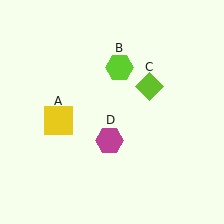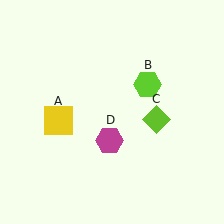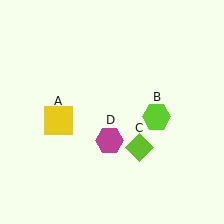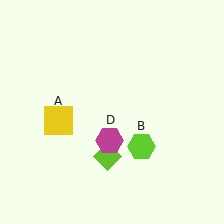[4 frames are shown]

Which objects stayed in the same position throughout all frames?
Yellow square (object A) and magenta hexagon (object D) remained stationary.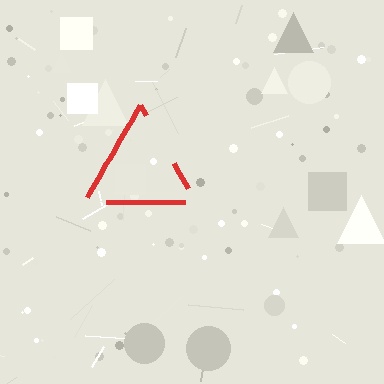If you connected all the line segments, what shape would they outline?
They would outline a triangle.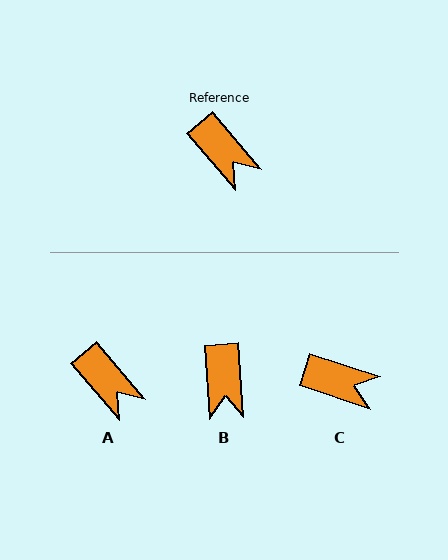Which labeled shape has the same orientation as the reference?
A.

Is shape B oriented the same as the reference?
No, it is off by about 36 degrees.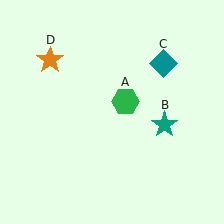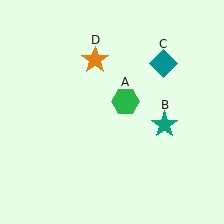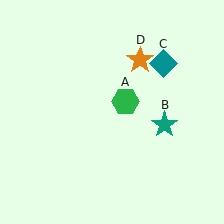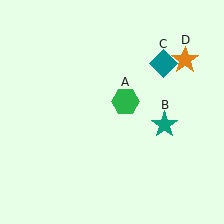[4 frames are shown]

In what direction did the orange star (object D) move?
The orange star (object D) moved right.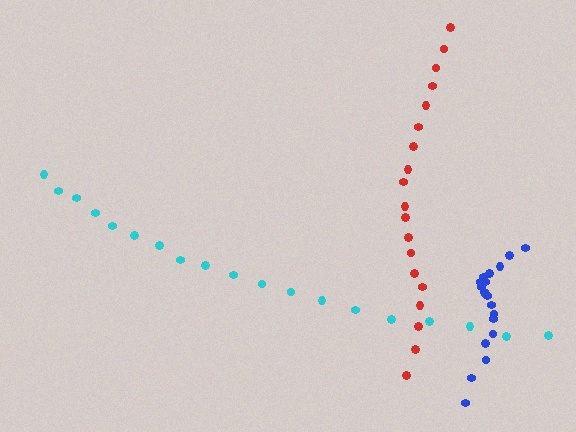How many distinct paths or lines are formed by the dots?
There are 3 distinct paths.